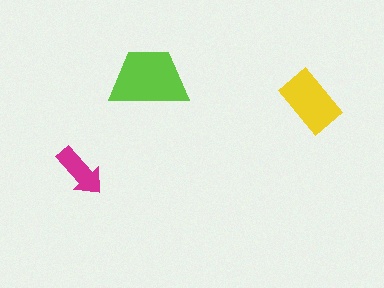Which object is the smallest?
The magenta arrow.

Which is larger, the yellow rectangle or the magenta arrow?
The yellow rectangle.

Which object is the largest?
The lime trapezoid.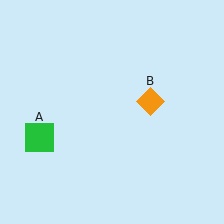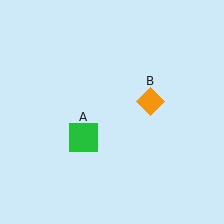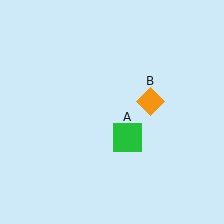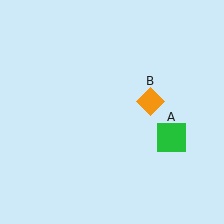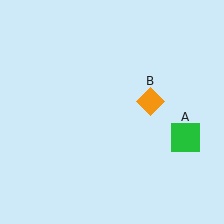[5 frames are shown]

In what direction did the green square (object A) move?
The green square (object A) moved right.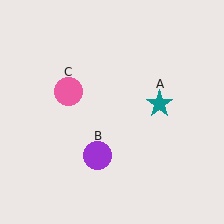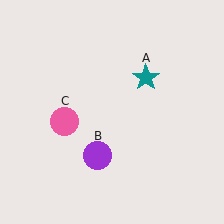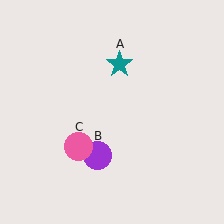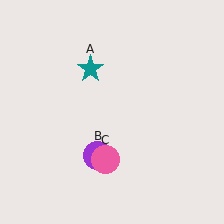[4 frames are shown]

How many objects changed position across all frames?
2 objects changed position: teal star (object A), pink circle (object C).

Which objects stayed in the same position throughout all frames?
Purple circle (object B) remained stationary.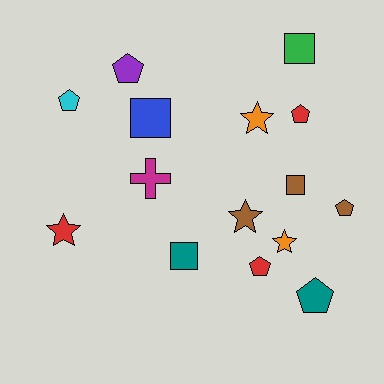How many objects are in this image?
There are 15 objects.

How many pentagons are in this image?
There are 6 pentagons.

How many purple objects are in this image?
There is 1 purple object.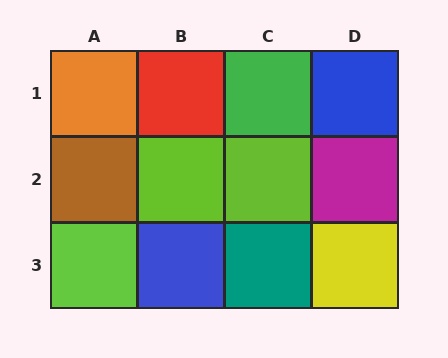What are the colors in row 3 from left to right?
Lime, blue, teal, yellow.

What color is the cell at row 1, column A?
Orange.